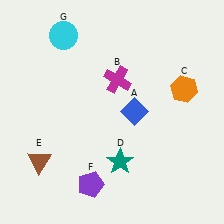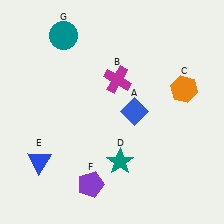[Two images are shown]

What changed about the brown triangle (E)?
In Image 1, E is brown. In Image 2, it changed to blue.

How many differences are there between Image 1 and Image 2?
There are 2 differences between the two images.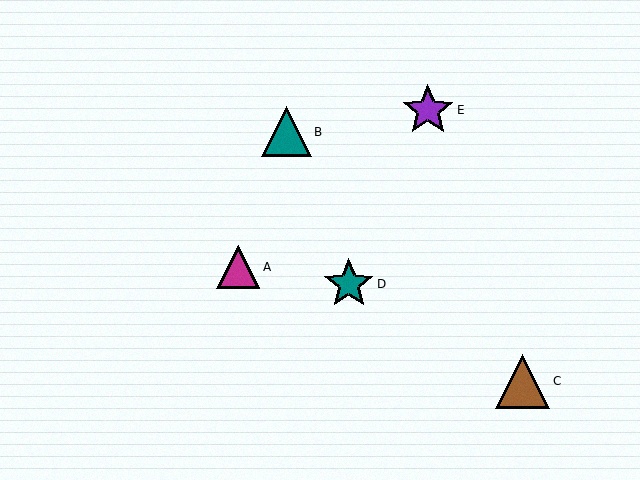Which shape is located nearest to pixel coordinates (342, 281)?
The teal star (labeled D) at (349, 284) is nearest to that location.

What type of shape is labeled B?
Shape B is a teal triangle.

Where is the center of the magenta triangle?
The center of the magenta triangle is at (238, 267).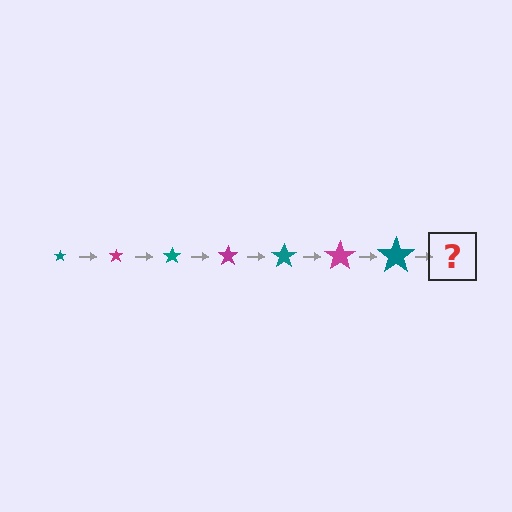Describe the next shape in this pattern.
It should be a magenta star, larger than the previous one.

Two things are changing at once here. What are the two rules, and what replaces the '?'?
The two rules are that the star grows larger each step and the color cycles through teal and magenta. The '?' should be a magenta star, larger than the previous one.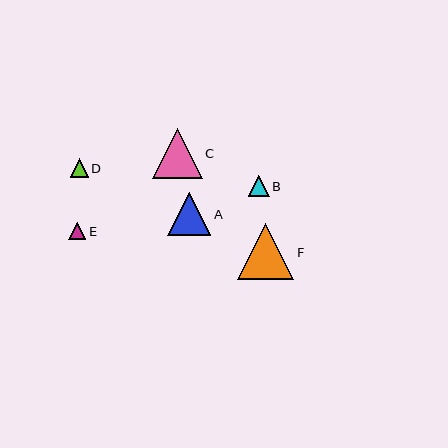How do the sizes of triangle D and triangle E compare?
Triangle D and triangle E are approximately the same size.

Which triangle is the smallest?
Triangle E is the smallest with a size of approximately 17 pixels.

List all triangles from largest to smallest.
From largest to smallest: F, C, A, B, D, E.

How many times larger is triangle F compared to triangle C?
Triangle F is approximately 1.1 times the size of triangle C.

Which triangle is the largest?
Triangle F is the largest with a size of approximately 56 pixels.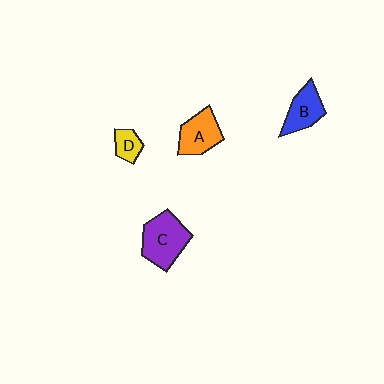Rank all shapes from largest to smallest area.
From largest to smallest: C (purple), A (orange), B (blue), D (yellow).